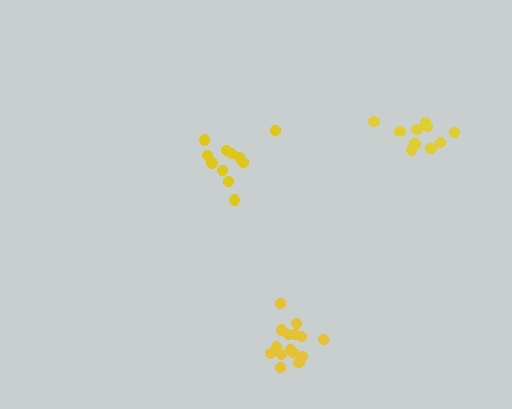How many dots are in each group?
Group 1: 12 dots, Group 2: 11 dots, Group 3: 15 dots (38 total).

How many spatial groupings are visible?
There are 3 spatial groupings.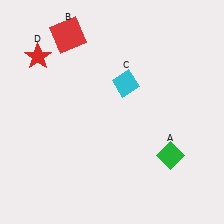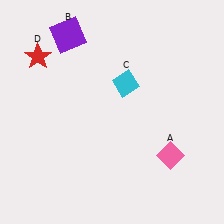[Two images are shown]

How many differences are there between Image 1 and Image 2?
There are 2 differences between the two images.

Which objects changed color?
A changed from green to pink. B changed from red to purple.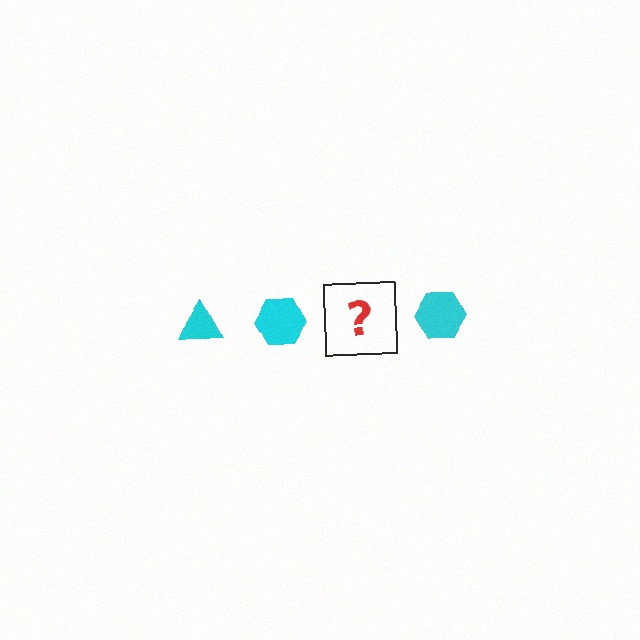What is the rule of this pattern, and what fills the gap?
The rule is that the pattern cycles through triangle, hexagon shapes in cyan. The gap should be filled with a cyan triangle.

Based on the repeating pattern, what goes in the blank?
The blank should be a cyan triangle.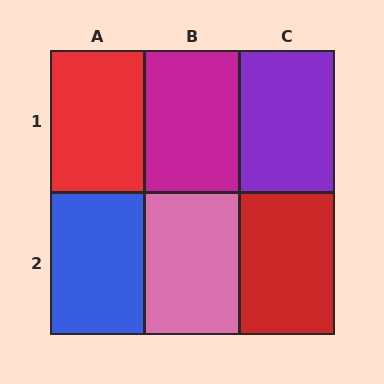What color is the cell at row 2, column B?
Pink.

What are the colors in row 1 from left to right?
Red, magenta, purple.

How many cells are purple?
1 cell is purple.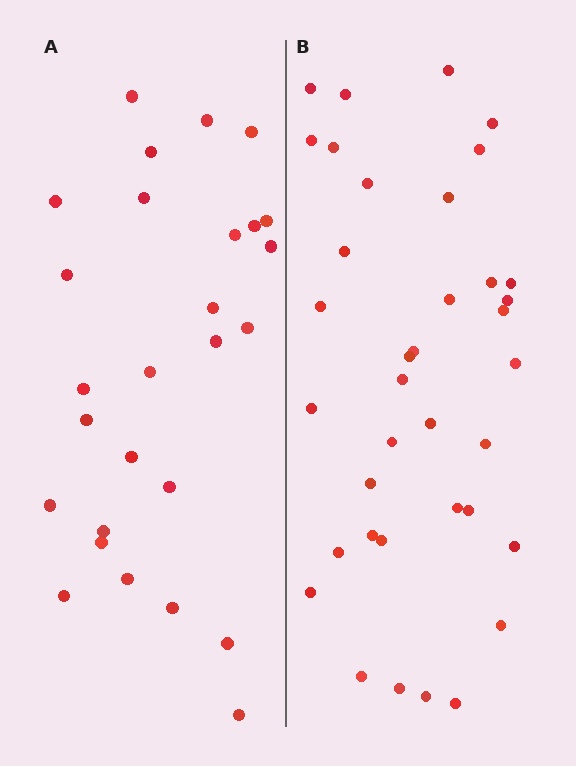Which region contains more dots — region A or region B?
Region B (the right region) has more dots.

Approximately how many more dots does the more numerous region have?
Region B has roughly 10 or so more dots than region A.